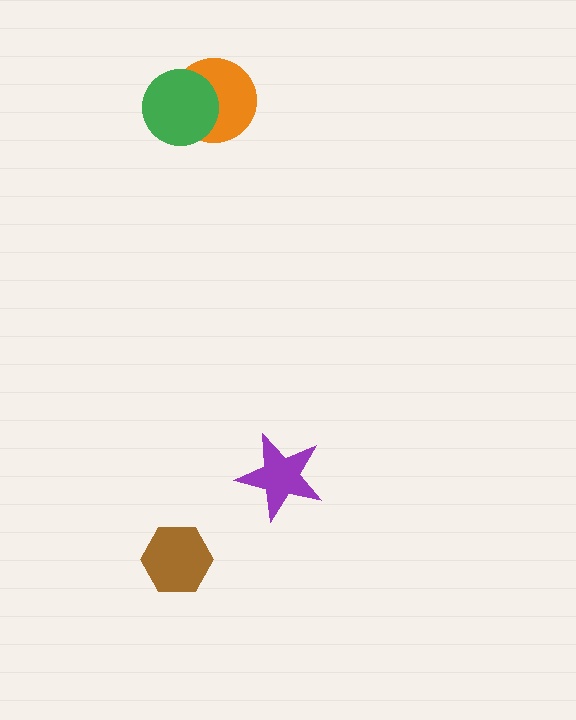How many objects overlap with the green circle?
1 object overlaps with the green circle.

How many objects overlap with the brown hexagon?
0 objects overlap with the brown hexagon.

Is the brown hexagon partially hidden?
No, no other shape covers it.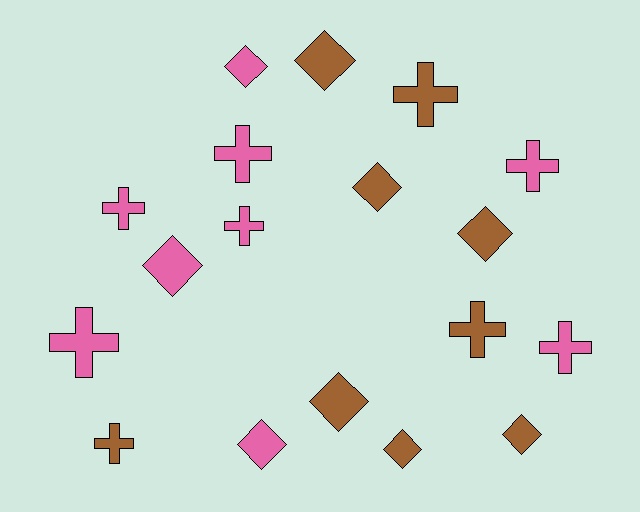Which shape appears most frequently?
Diamond, with 9 objects.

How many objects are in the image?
There are 18 objects.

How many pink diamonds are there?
There are 3 pink diamonds.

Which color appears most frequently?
Brown, with 9 objects.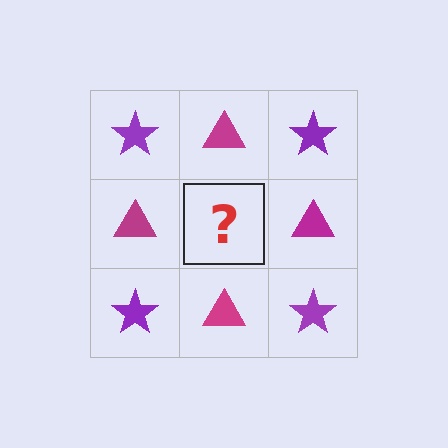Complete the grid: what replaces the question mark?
The question mark should be replaced with a purple star.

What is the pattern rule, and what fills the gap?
The rule is that it alternates purple star and magenta triangle in a checkerboard pattern. The gap should be filled with a purple star.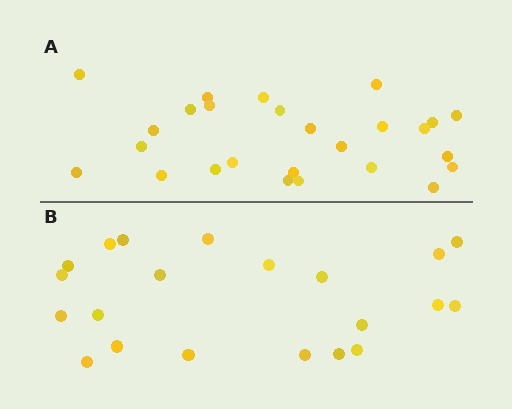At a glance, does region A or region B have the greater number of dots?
Region A (the top region) has more dots.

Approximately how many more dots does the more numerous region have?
Region A has about 5 more dots than region B.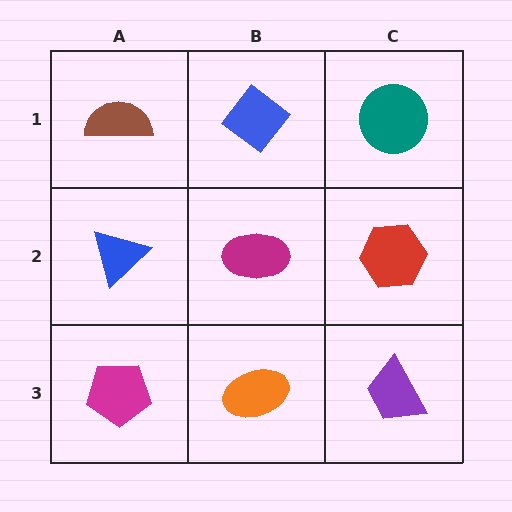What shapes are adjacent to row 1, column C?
A red hexagon (row 2, column C), a blue diamond (row 1, column B).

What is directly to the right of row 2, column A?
A magenta ellipse.